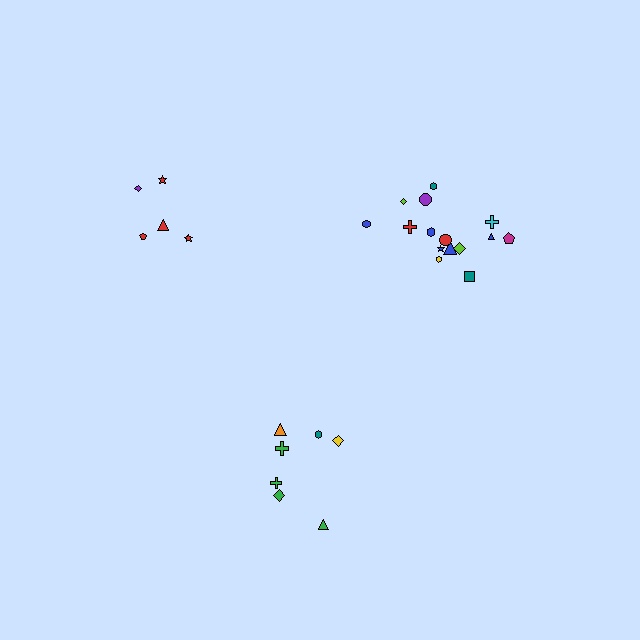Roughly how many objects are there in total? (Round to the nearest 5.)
Roughly 25 objects in total.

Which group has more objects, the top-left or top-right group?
The top-right group.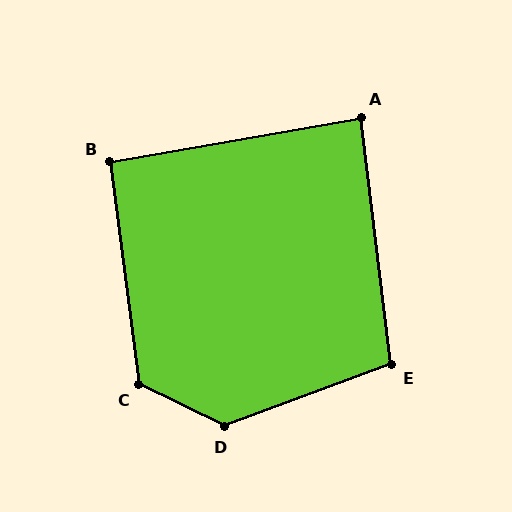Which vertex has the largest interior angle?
D, at approximately 133 degrees.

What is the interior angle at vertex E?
Approximately 103 degrees (obtuse).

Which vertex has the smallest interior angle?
A, at approximately 87 degrees.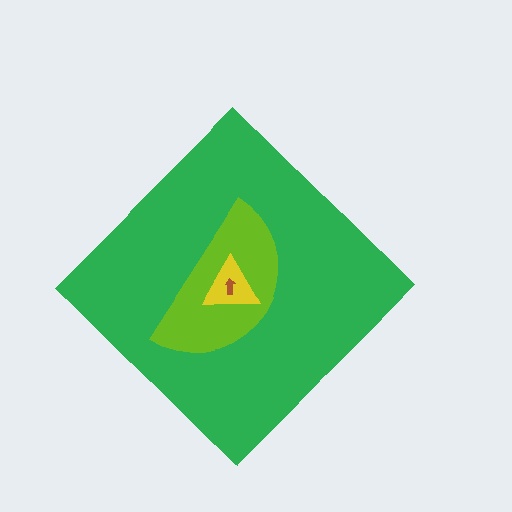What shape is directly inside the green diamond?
The lime semicircle.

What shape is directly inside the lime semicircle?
The yellow triangle.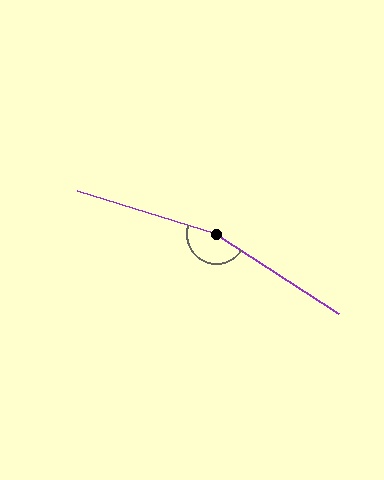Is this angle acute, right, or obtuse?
It is obtuse.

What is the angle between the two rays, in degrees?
Approximately 164 degrees.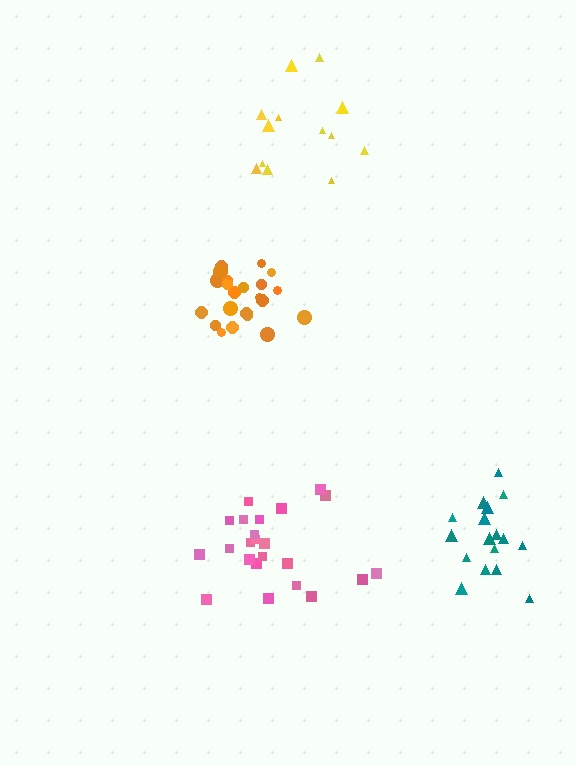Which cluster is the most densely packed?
Orange.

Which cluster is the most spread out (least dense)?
Yellow.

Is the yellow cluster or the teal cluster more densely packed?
Teal.